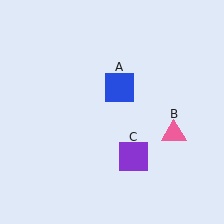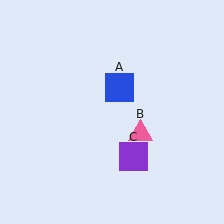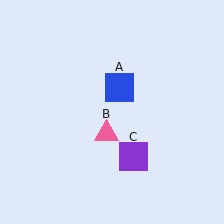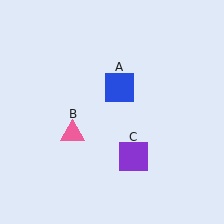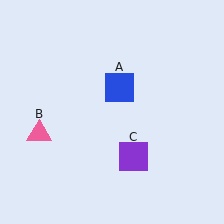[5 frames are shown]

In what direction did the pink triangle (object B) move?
The pink triangle (object B) moved left.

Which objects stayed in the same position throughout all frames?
Blue square (object A) and purple square (object C) remained stationary.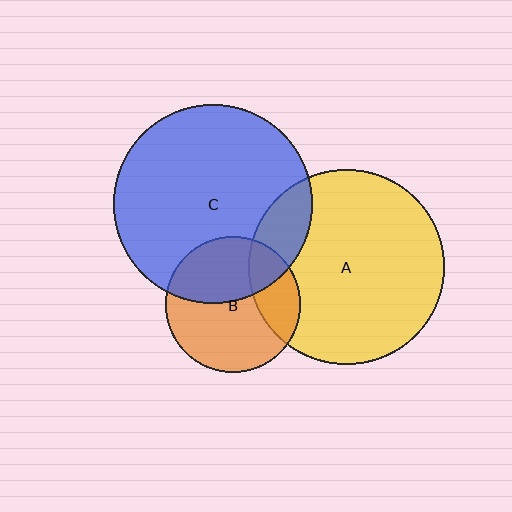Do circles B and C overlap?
Yes.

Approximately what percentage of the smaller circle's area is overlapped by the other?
Approximately 40%.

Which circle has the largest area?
Circle C (blue).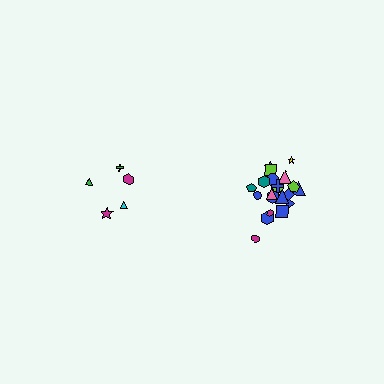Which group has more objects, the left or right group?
The right group.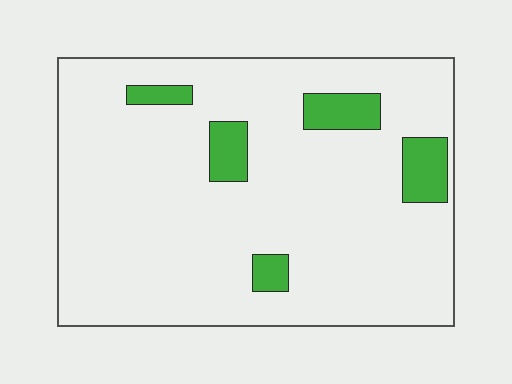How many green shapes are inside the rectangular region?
5.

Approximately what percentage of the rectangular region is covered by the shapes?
Approximately 10%.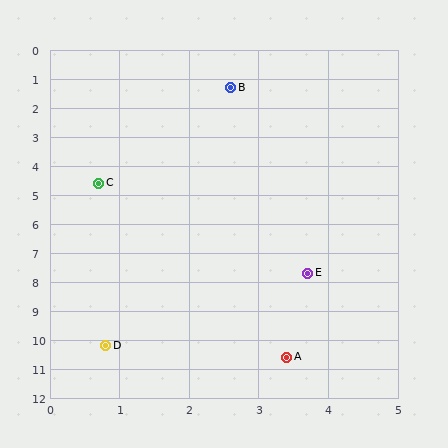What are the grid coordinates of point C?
Point C is at approximately (0.7, 4.6).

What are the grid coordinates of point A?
Point A is at approximately (3.4, 10.6).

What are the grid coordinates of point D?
Point D is at approximately (0.8, 10.2).